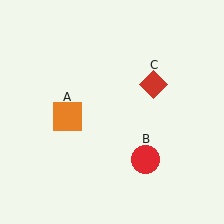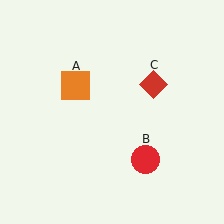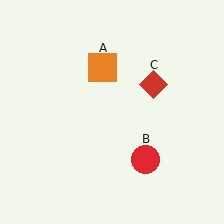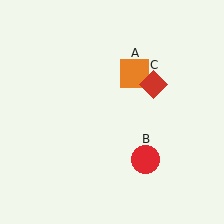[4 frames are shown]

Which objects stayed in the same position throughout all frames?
Red circle (object B) and red diamond (object C) remained stationary.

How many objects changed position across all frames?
1 object changed position: orange square (object A).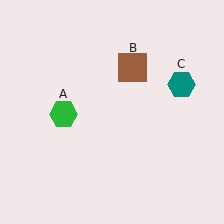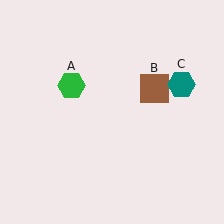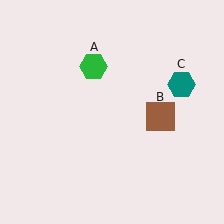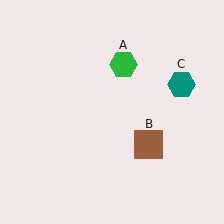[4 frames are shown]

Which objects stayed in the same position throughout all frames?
Teal hexagon (object C) remained stationary.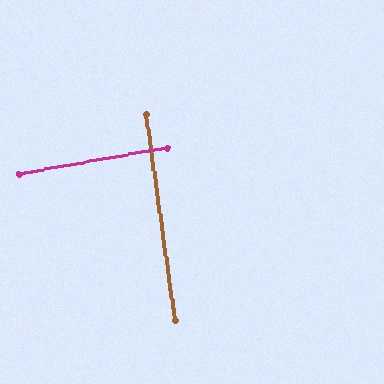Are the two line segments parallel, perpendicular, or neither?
Perpendicular — they meet at approximately 88°.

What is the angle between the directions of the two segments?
Approximately 88 degrees.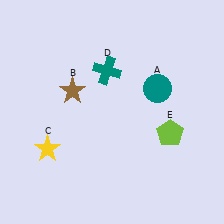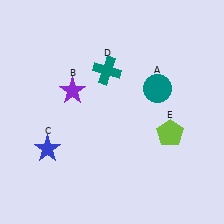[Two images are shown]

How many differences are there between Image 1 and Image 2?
There are 2 differences between the two images.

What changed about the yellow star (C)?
In Image 1, C is yellow. In Image 2, it changed to blue.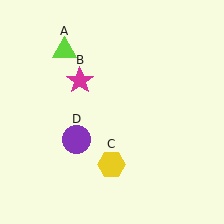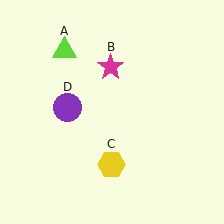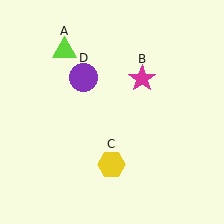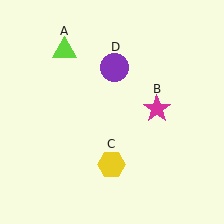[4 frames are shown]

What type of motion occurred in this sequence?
The magenta star (object B), purple circle (object D) rotated clockwise around the center of the scene.